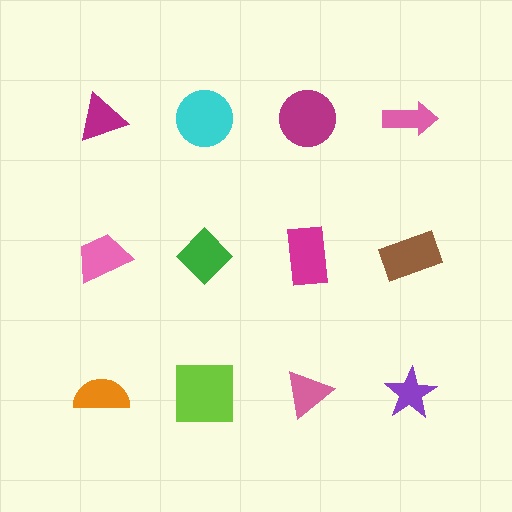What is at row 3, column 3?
A pink triangle.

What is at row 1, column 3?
A magenta circle.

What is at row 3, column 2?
A lime square.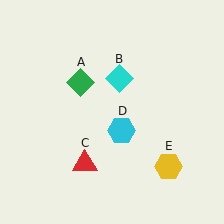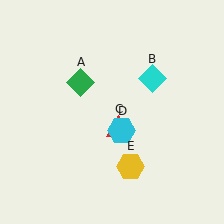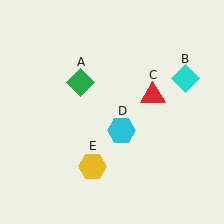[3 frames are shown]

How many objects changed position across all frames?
3 objects changed position: cyan diamond (object B), red triangle (object C), yellow hexagon (object E).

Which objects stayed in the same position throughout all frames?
Green diamond (object A) and cyan hexagon (object D) remained stationary.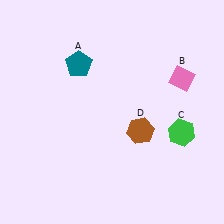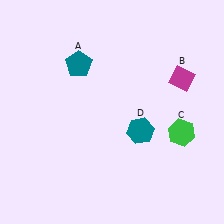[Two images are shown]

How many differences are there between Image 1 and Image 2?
There are 2 differences between the two images.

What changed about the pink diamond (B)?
In Image 1, B is pink. In Image 2, it changed to magenta.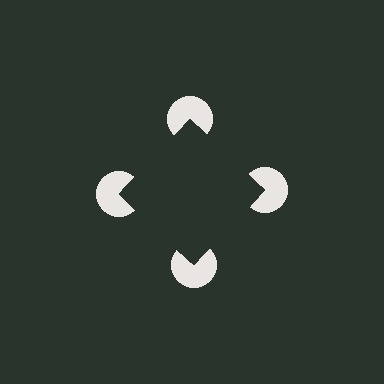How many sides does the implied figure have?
4 sides.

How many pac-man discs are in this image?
There are 4 — one at each vertex of the illusory square.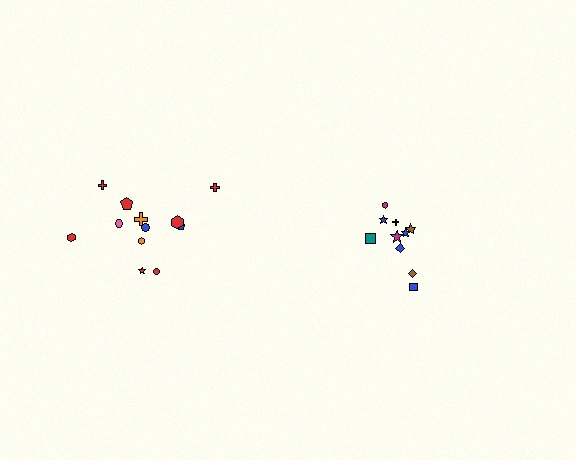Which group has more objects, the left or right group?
The left group.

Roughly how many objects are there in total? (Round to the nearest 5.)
Roughly 20 objects in total.